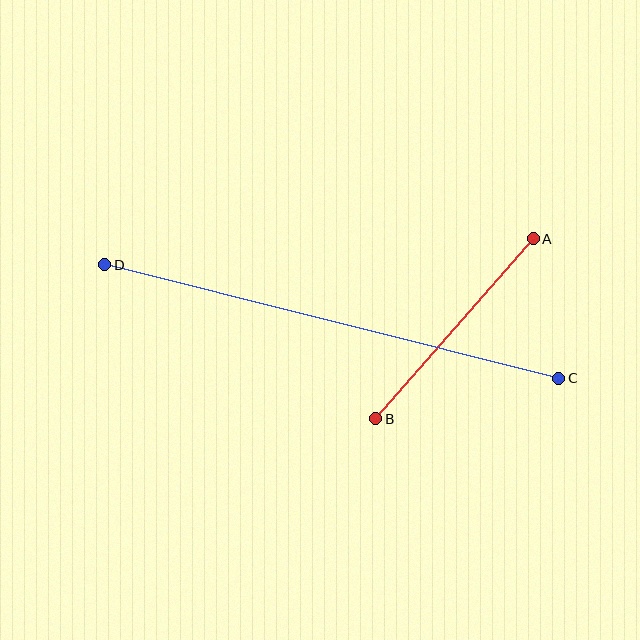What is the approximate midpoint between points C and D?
The midpoint is at approximately (332, 321) pixels.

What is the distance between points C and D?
The distance is approximately 468 pixels.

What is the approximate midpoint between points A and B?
The midpoint is at approximately (455, 329) pixels.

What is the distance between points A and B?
The distance is approximately 239 pixels.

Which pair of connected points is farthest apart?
Points C and D are farthest apart.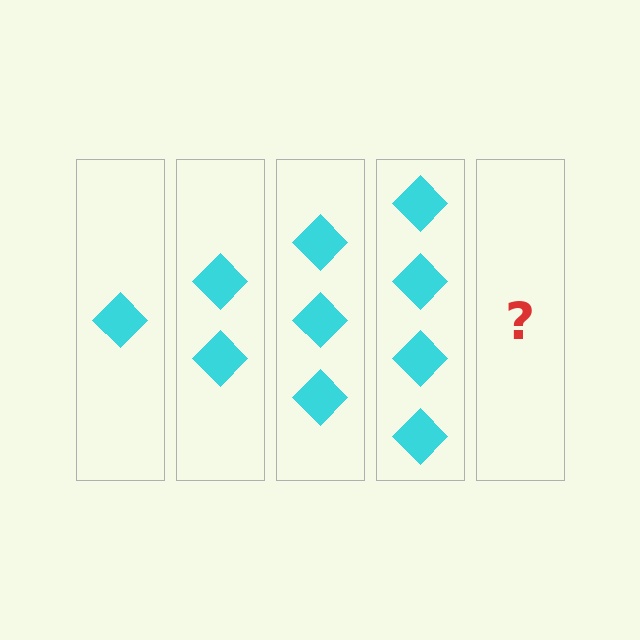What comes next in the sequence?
The next element should be 5 diamonds.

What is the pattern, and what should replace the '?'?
The pattern is that each step adds one more diamond. The '?' should be 5 diamonds.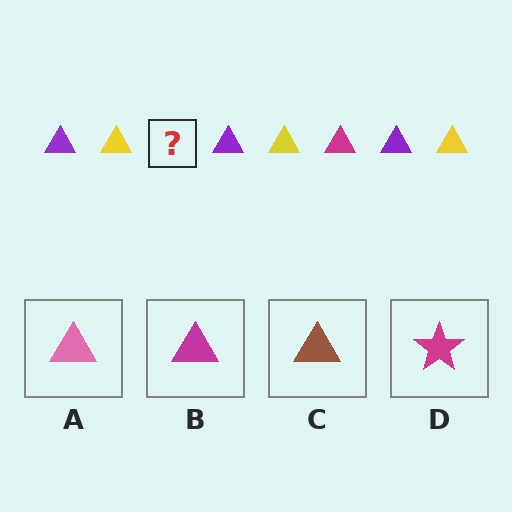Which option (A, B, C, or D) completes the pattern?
B.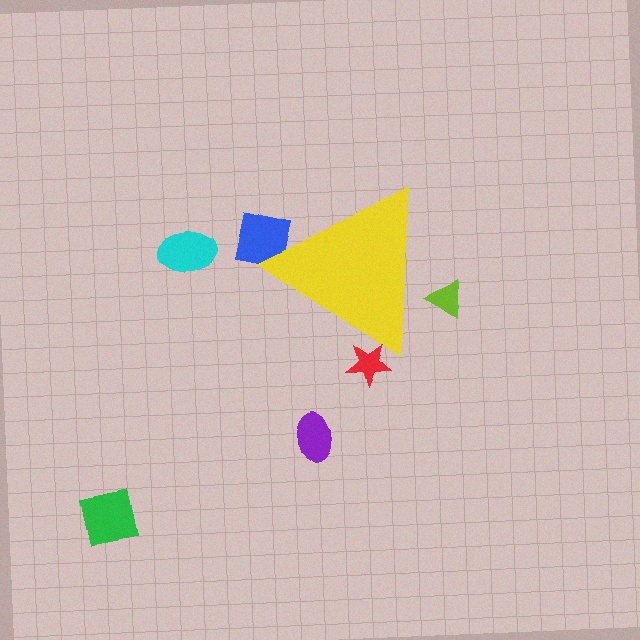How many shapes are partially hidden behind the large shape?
3 shapes are partially hidden.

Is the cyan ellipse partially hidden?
No, the cyan ellipse is fully visible.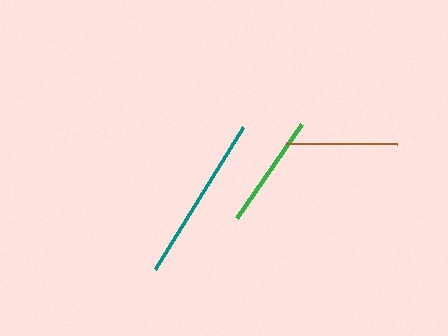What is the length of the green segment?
The green segment is approximately 115 pixels long.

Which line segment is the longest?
The teal line is the longest at approximately 167 pixels.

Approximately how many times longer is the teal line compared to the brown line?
The teal line is approximately 1.5 times the length of the brown line.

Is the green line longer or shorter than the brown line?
The green line is longer than the brown line.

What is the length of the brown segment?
The brown segment is approximately 112 pixels long.